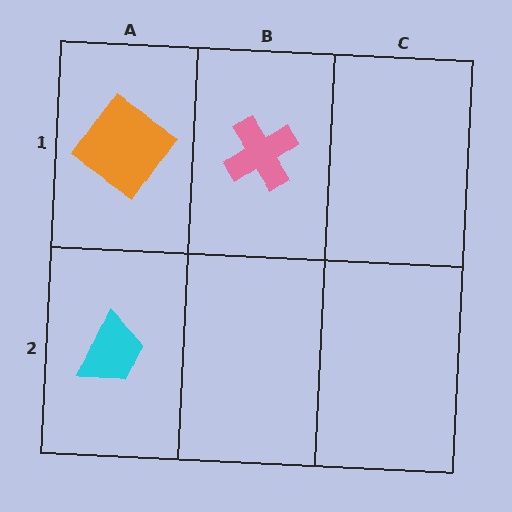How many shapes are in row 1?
2 shapes.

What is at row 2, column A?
A cyan trapezoid.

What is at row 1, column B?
A pink cross.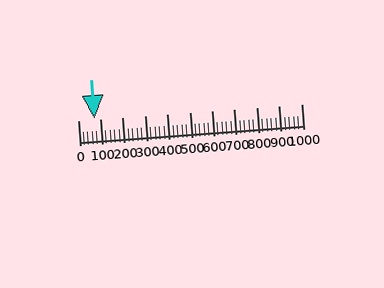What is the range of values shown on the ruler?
The ruler shows values from 0 to 1000.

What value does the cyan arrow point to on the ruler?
The cyan arrow points to approximately 72.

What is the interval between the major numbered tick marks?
The major tick marks are spaced 100 units apart.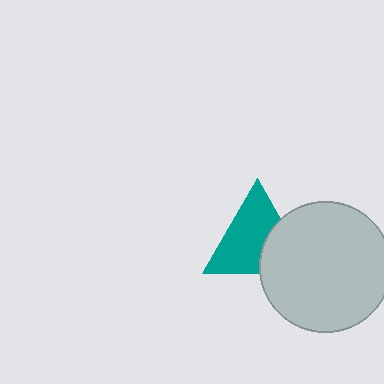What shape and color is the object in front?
The object in front is a light gray circle.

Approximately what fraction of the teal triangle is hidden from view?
Roughly 33% of the teal triangle is hidden behind the light gray circle.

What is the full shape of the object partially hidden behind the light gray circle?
The partially hidden object is a teal triangle.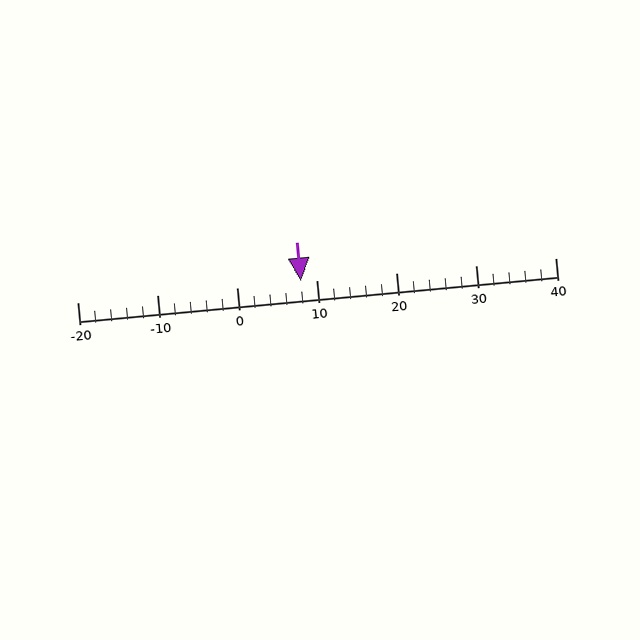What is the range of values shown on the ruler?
The ruler shows values from -20 to 40.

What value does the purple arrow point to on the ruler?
The purple arrow points to approximately 8.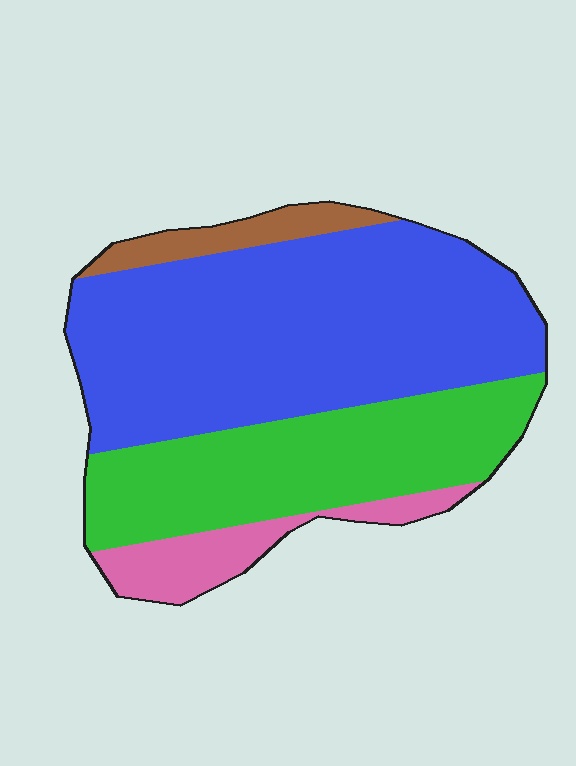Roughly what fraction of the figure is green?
Green takes up about one third (1/3) of the figure.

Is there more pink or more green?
Green.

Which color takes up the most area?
Blue, at roughly 55%.